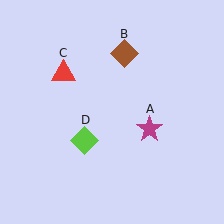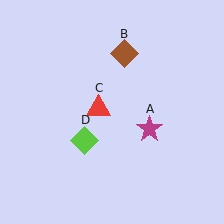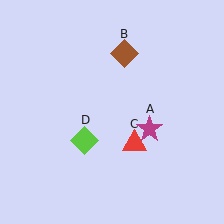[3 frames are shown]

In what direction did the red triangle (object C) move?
The red triangle (object C) moved down and to the right.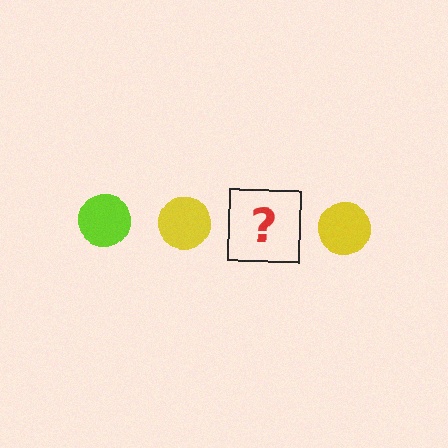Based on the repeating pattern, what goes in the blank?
The blank should be a lime circle.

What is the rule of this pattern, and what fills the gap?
The rule is that the pattern cycles through lime, yellow circles. The gap should be filled with a lime circle.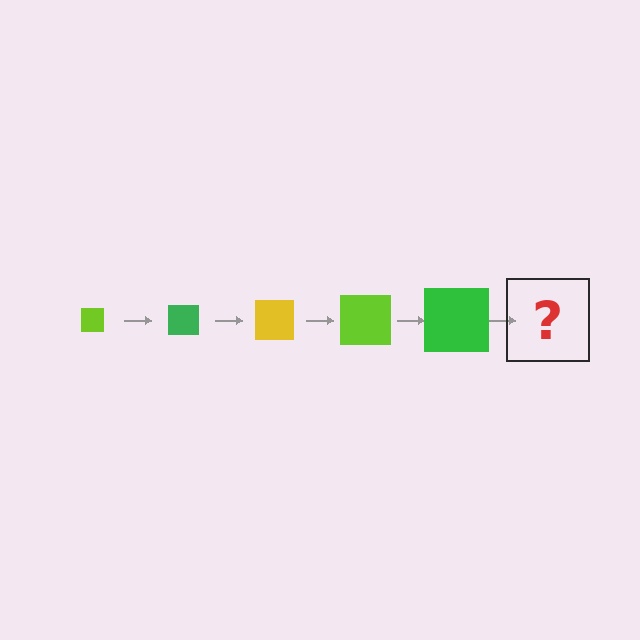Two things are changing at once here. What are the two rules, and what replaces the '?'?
The two rules are that the square grows larger each step and the color cycles through lime, green, and yellow. The '?' should be a yellow square, larger than the previous one.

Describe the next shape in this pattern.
It should be a yellow square, larger than the previous one.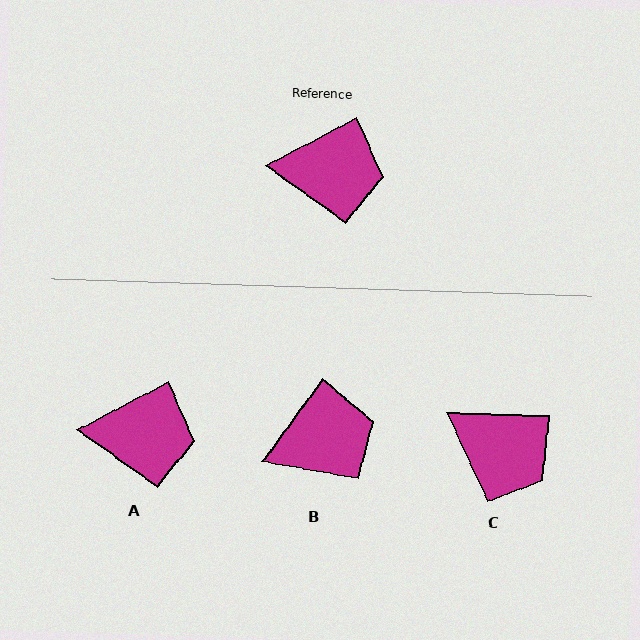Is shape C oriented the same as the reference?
No, it is off by about 30 degrees.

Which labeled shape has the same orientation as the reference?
A.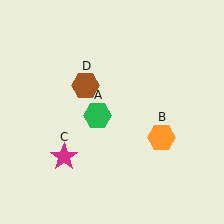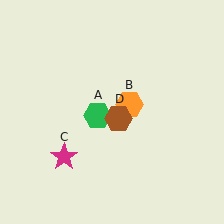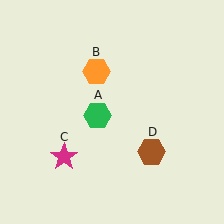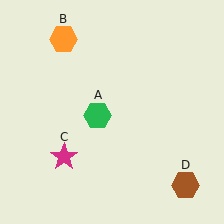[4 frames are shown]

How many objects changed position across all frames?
2 objects changed position: orange hexagon (object B), brown hexagon (object D).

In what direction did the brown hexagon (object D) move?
The brown hexagon (object D) moved down and to the right.